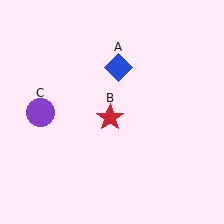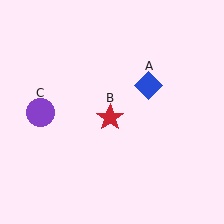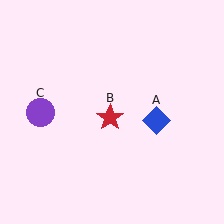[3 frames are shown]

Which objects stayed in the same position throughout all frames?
Red star (object B) and purple circle (object C) remained stationary.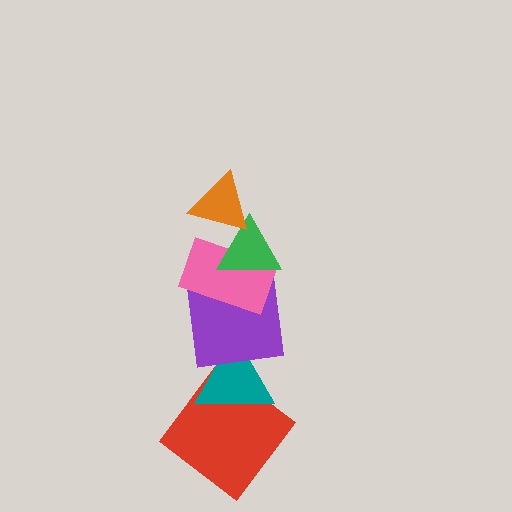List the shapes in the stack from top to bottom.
From top to bottom: the orange triangle, the green triangle, the pink rectangle, the purple square, the teal triangle, the red diamond.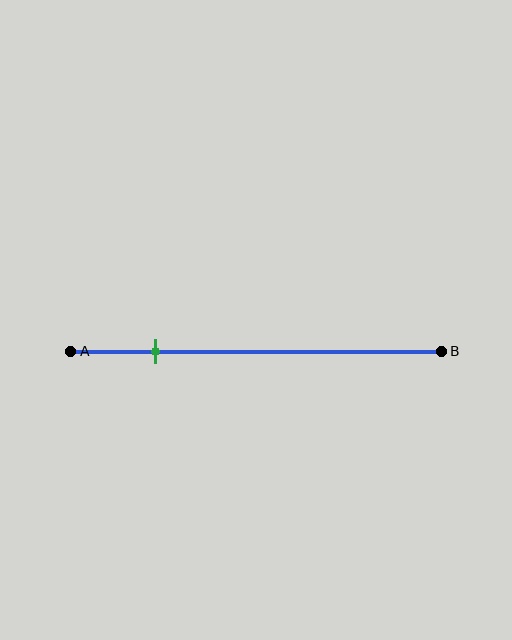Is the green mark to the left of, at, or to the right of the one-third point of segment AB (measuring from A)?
The green mark is to the left of the one-third point of segment AB.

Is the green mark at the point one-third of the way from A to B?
No, the mark is at about 25% from A, not at the 33% one-third point.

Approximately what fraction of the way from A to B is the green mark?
The green mark is approximately 25% of the way from A to B.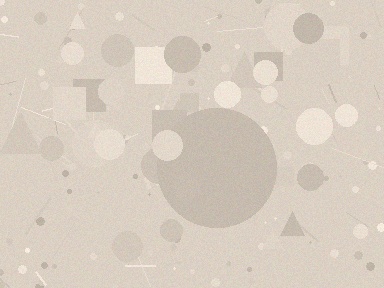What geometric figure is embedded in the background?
A circle is embedded in the background.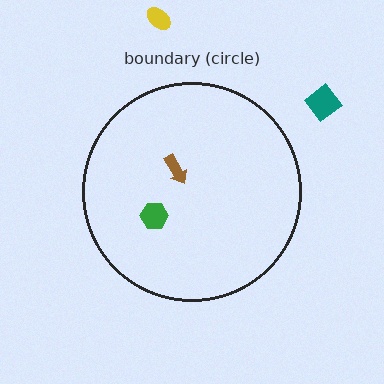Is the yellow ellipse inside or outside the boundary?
Outside.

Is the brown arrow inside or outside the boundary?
Inside.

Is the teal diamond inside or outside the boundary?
Outside.